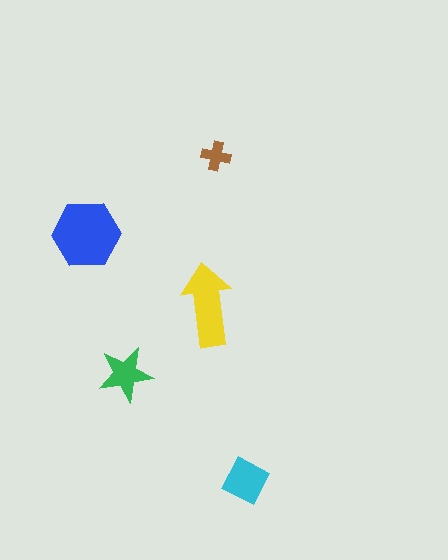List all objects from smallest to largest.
The brown cross, the green star, the cyan diamond, the yellow arrow, the blue hexagon.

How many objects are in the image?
There are 5 objects in the image.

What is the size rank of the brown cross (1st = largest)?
5th.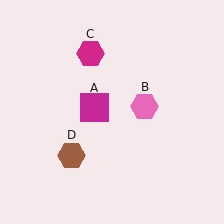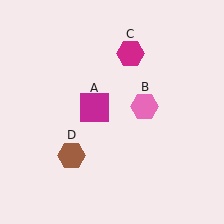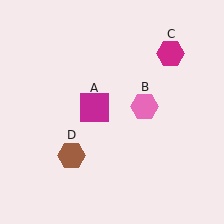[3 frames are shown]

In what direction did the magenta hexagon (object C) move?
The magenta hexagon (object C) moved right.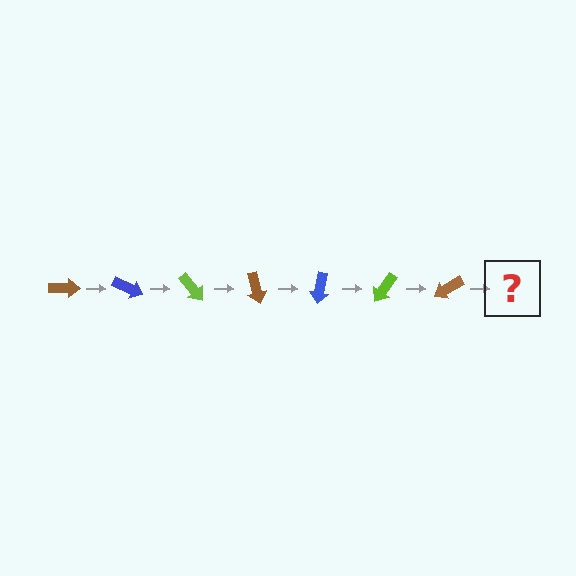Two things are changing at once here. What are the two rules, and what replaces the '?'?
The two rules are that it rotates 25 degrees each step and the color cycles through brown, blue, and lime. The '?' should be a blue arrow, rotated 175 degrees from the start.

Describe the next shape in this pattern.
It should be a blue arrow, rotated 175 degrees from the start.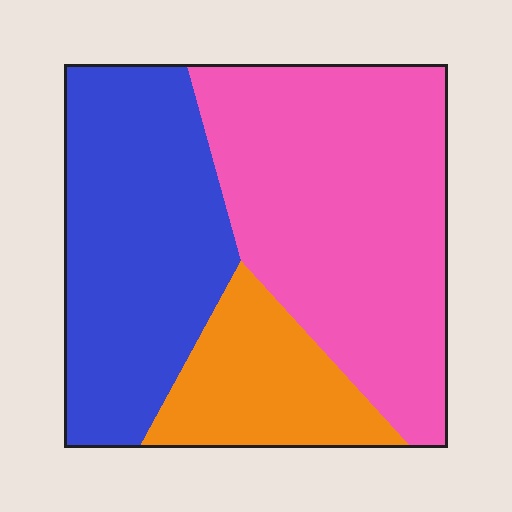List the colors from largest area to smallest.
From largest to smallest: pink, blue, orange.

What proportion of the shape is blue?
Blue takes up about three eighths (3/8) of the shape.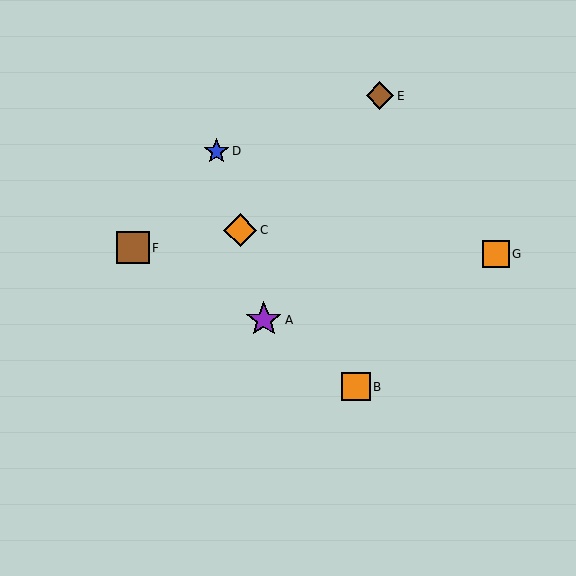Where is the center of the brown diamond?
The center of the brown diamond is at (380, 96).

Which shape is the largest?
The purple star (labeled A) is the largest.